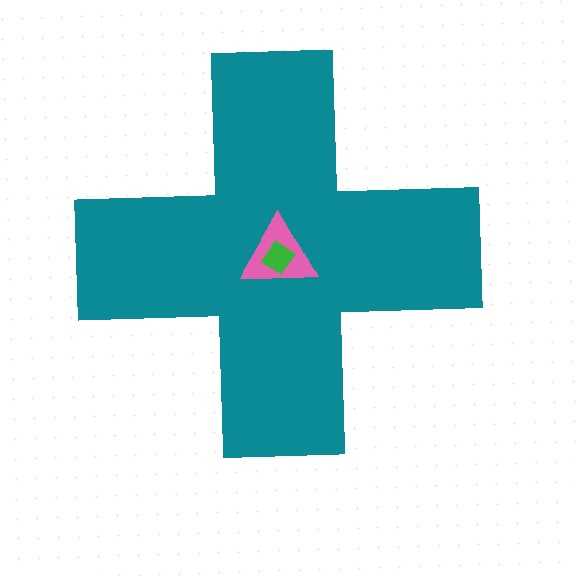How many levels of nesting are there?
3.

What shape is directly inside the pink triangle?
The green diamond.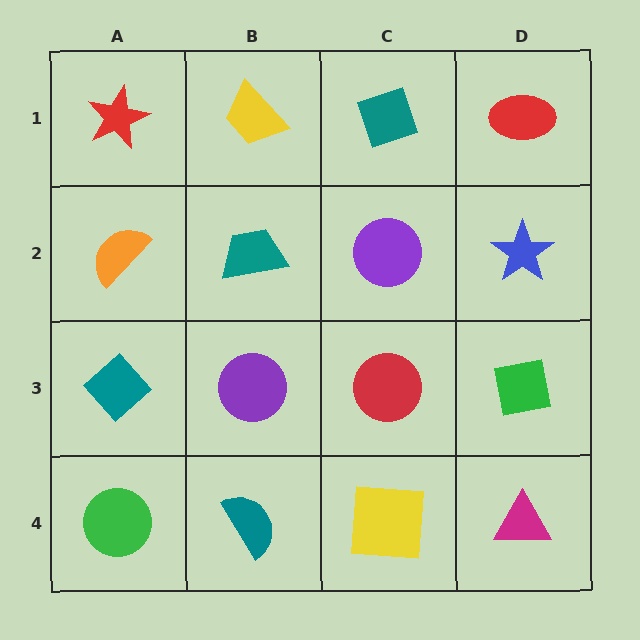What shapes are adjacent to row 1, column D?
A blue star (row 2, column D), a teal diamond (row 1, column C).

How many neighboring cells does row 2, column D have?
3.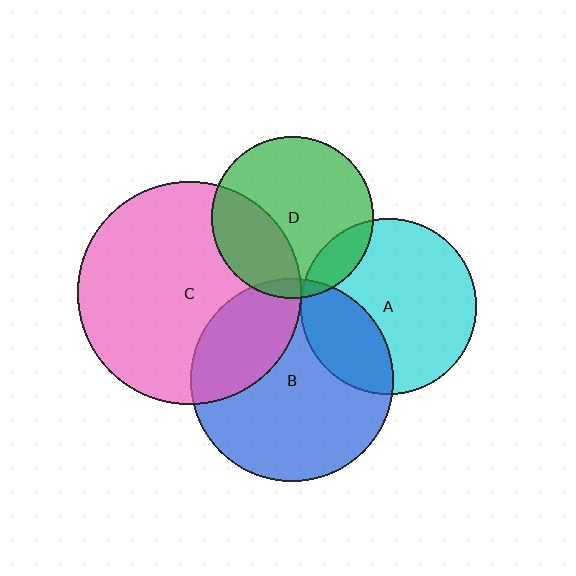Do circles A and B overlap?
Yes.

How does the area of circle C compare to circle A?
Approximately 1.6 times.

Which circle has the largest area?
Circle C (pink).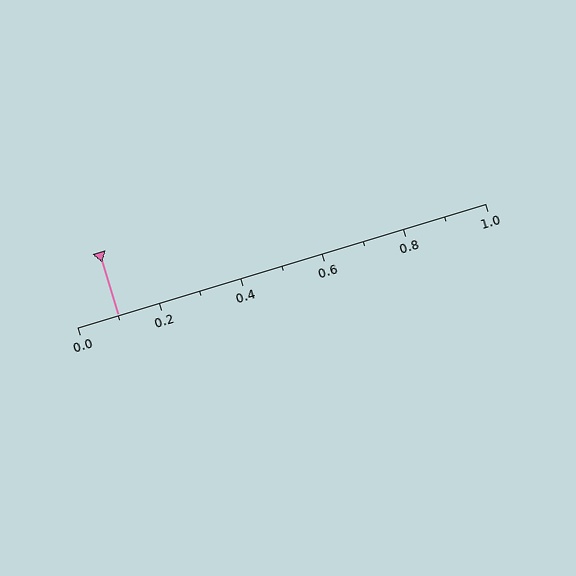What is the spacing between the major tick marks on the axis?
The major ticks are spaced 0.2 apart.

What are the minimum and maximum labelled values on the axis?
The axis runs from 0.0 to 1.0.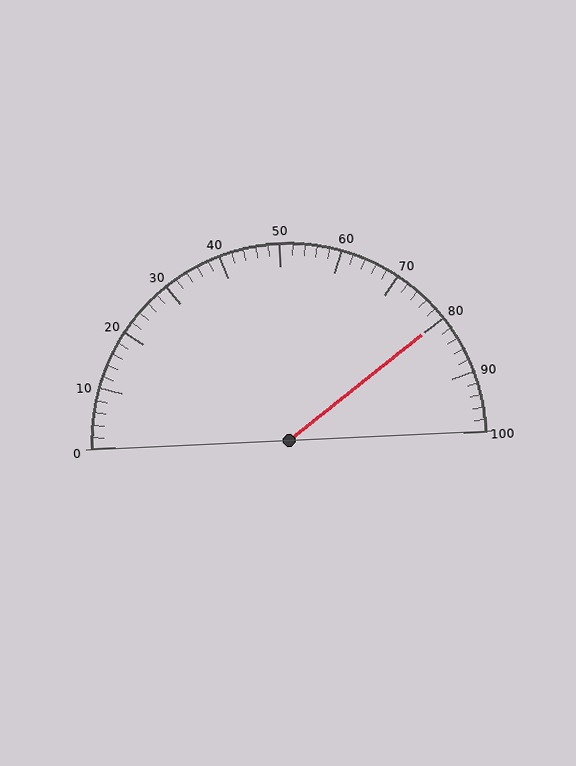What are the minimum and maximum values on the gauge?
The gauge ranges from 0 to 100.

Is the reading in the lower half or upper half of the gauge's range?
The reading is in the upper half of the range (0 to 100).